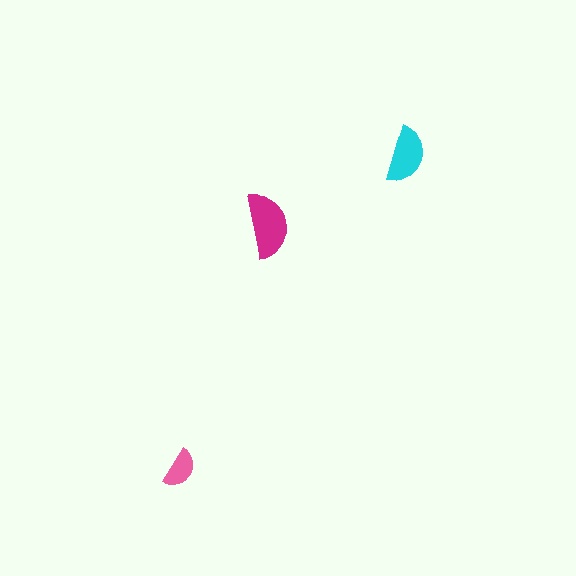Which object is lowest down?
The pink semicircle is bottommost.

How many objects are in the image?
There are 3 objects in the image.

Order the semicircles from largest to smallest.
the magenta one, the cyan one, the pink one.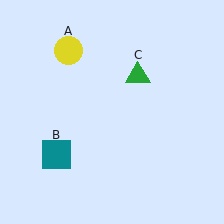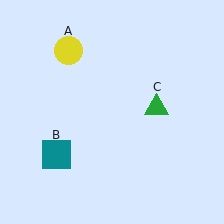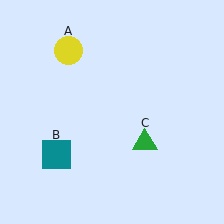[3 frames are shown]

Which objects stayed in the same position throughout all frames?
Yellow circle (object A) and teal square (object B) remained stationary.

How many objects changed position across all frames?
1 object changed position: green triangle (object C).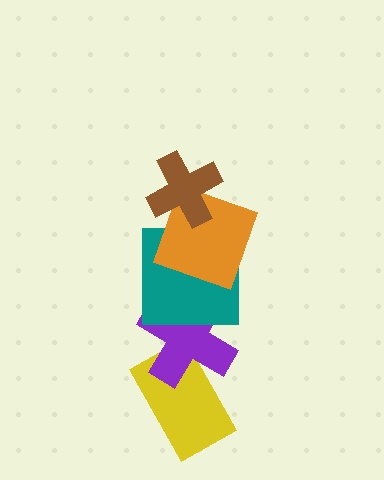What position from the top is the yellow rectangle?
The yellow rectangle is 5th from the top.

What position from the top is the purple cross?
The purple cross is 4th from the top.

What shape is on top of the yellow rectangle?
The purple cross is on top of the yellow rectangle.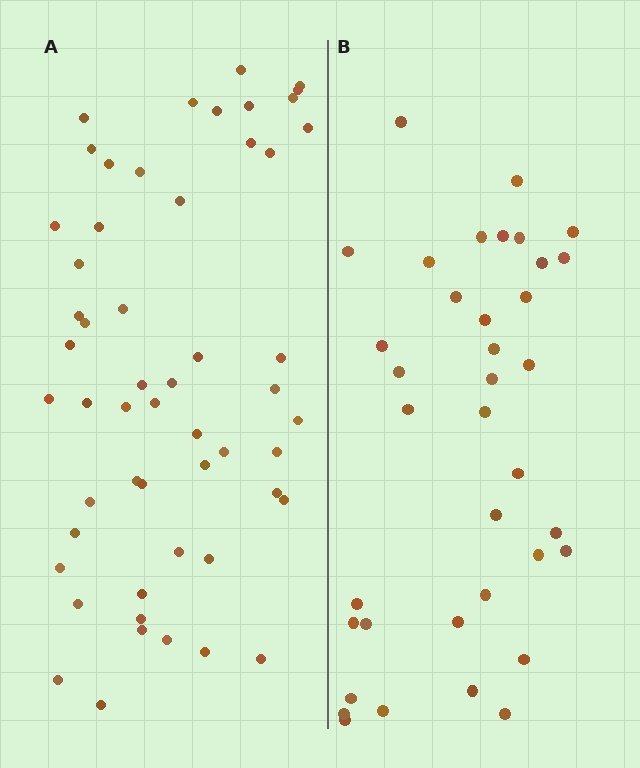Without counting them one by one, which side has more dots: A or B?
Region A (the left region) has more dots.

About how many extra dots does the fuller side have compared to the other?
Region A has approximately 15 more dots than region B.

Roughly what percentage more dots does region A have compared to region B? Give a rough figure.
About 45% more.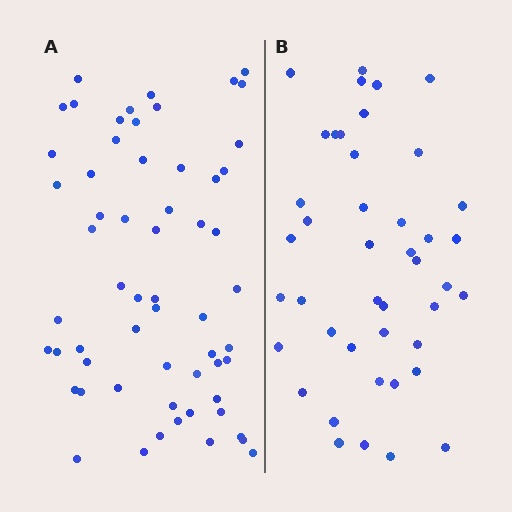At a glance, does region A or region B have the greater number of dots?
Region A (the left region) has more dots.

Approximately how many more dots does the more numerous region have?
Region A has approximately 15 more dots than region B.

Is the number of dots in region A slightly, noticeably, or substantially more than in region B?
Region A has noticeably more, but not dramatically so. The ratio is roughly 1.4 to 1.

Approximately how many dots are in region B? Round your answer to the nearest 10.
About 40 dots. (The exact count is 43, which rounds to 40.)